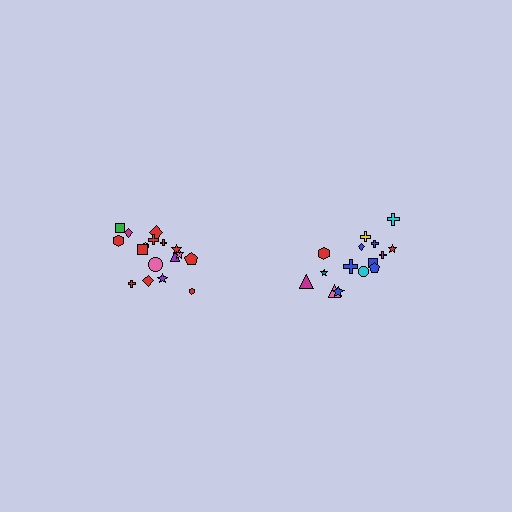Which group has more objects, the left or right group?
The left group.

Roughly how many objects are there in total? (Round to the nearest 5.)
Roughly 35 objects in total.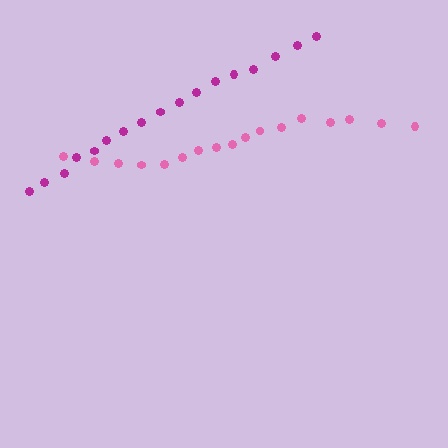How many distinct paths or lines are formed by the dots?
There are 2 distinct paths.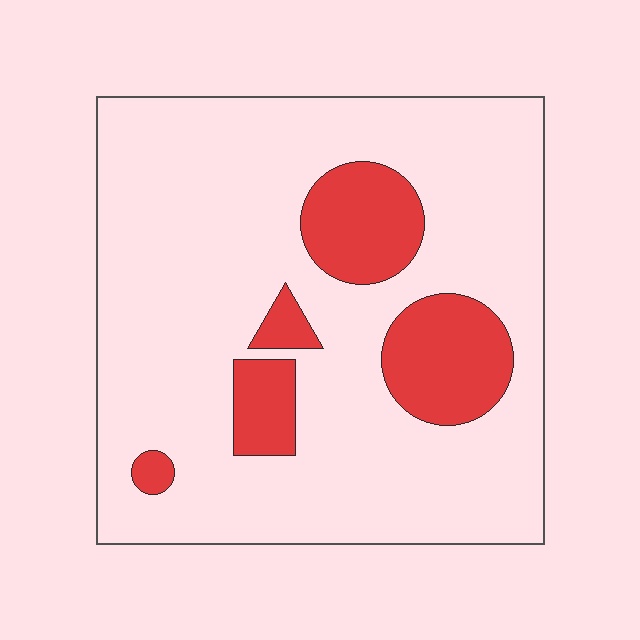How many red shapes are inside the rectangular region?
5.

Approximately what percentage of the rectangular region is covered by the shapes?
Approximately 20%.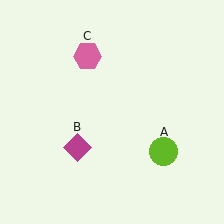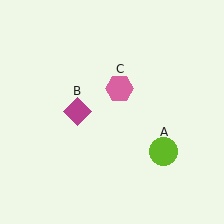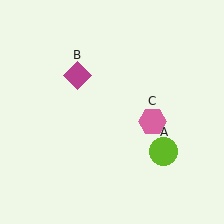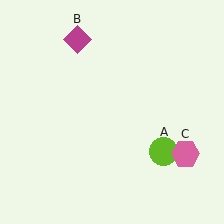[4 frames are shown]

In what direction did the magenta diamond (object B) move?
The magenta diamond (object B) moved up.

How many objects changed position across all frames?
2 objects changed position: magenta diamond (object B), pink hexagon (object C).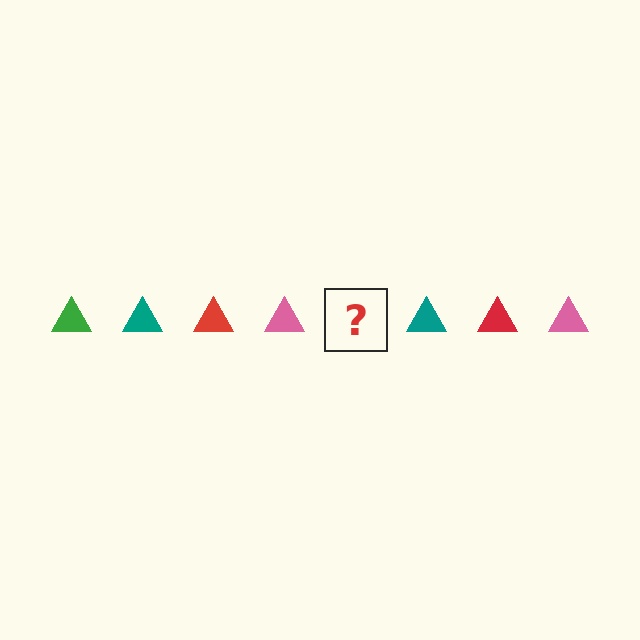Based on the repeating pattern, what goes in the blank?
The blank should be a green triangle.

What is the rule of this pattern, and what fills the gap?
The rule is that the pattern cycles through green, teal, red, pink triangles. The gap should be filled with a green triangle.